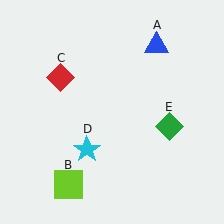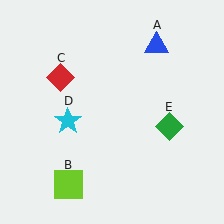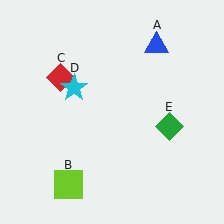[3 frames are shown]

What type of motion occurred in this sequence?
The cyan star (object D) rotated clockwise around the center of the scene.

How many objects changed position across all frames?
1 object changed position: cyan star (object D).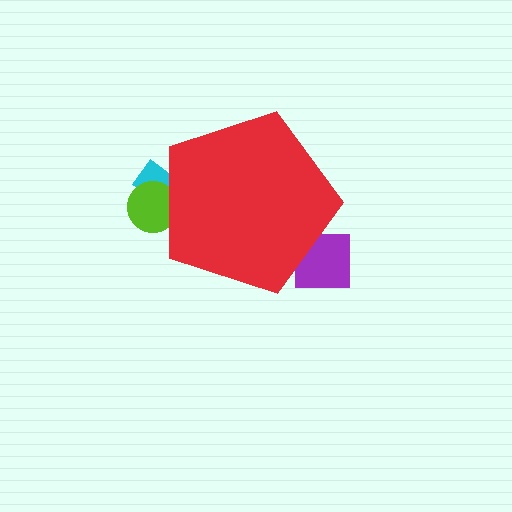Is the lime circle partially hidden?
Yes, the lime circle is partially hidden behind the red pentagon.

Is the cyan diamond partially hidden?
Yes, the cyan diamond is partially hidden behind the red pentagon.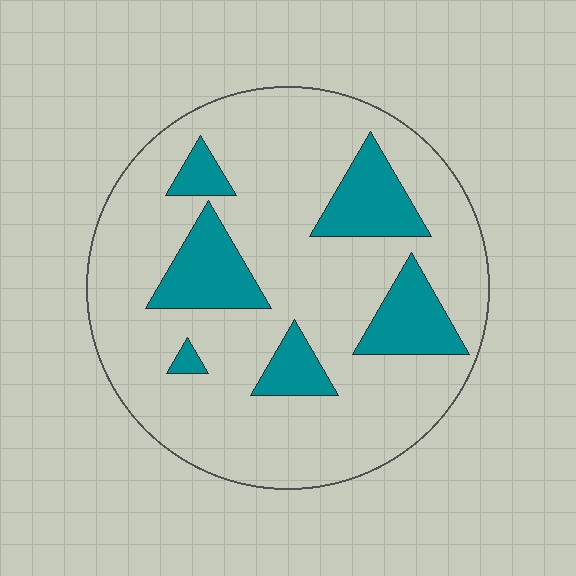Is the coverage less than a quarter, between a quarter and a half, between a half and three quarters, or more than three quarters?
Less than a quarter.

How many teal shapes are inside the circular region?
6.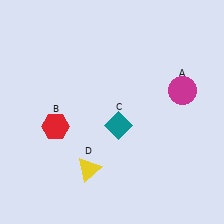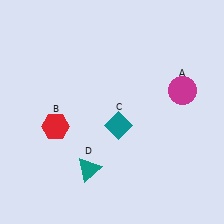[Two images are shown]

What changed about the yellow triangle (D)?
In Image 1, D is yellow. In Image 2, it changed to teal.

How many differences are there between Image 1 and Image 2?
There is 1 difference between the two images.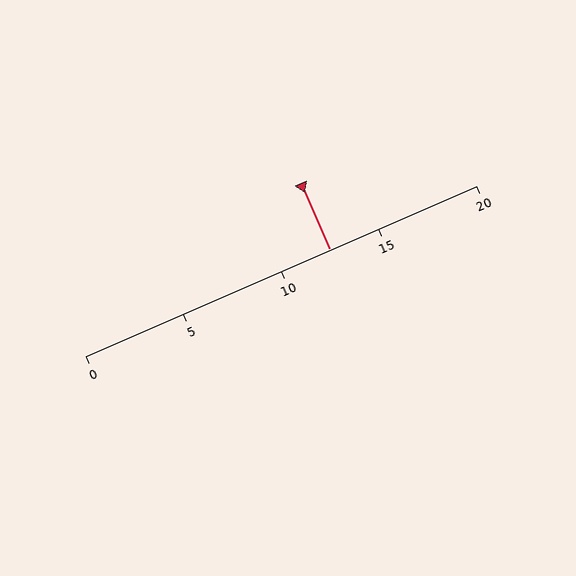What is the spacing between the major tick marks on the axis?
The major ticks are spaced 5 apart.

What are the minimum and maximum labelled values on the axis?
The axis runs from 0 to 20.